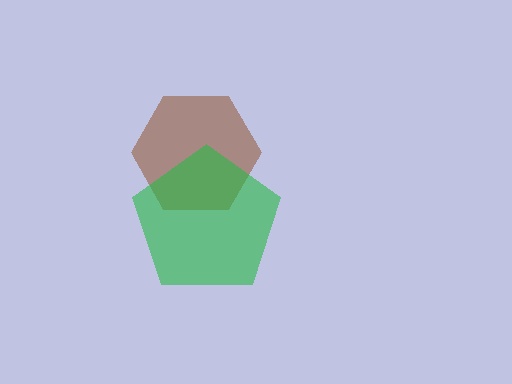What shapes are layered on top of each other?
The layered shapes are: a brown hexagon, a green pentagon.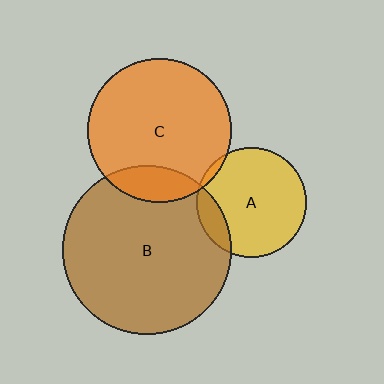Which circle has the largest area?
Circle B (brown).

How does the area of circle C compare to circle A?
Approximately 1.7 times.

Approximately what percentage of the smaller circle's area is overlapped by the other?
Approximately 15%.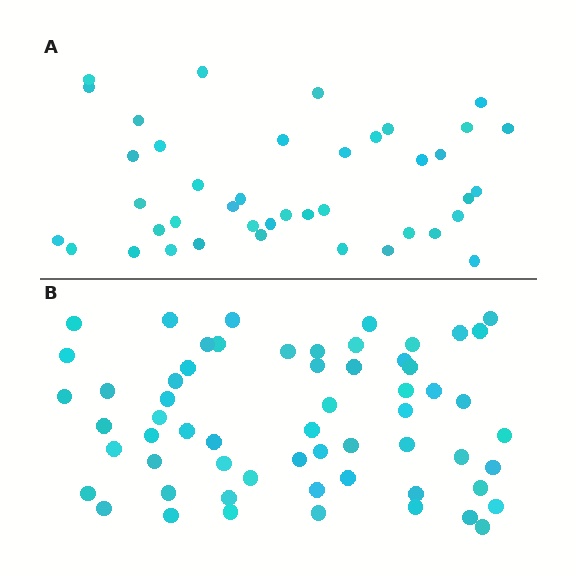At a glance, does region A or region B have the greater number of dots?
Region B (the bottom region) has more dots.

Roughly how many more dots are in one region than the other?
Region B has approximately 20 more dots than region A.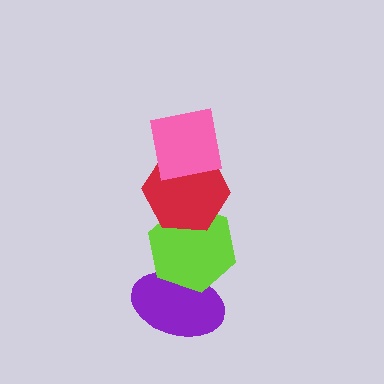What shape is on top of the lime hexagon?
The red hexagon is on top of the lime hexagon.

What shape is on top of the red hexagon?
The pink square is on top of the red hexagon.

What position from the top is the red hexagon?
The red hexagon is 2nd from the top.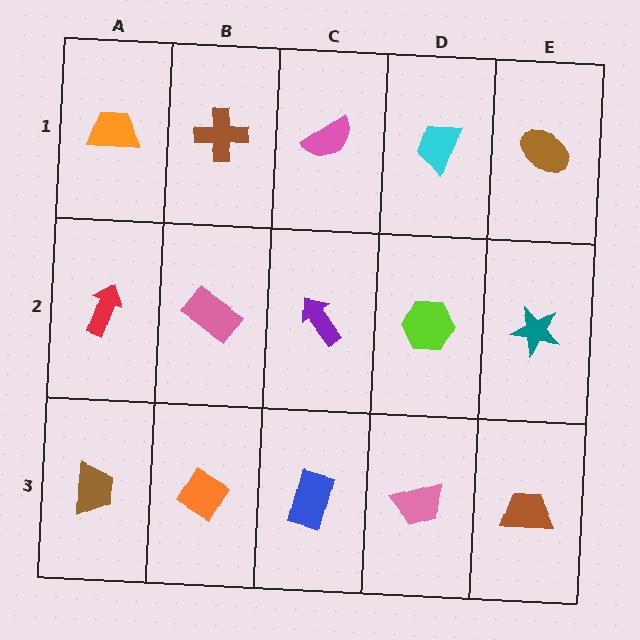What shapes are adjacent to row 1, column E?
A teal star (row 2, column E), a cyan trapezoid (row 1, column D).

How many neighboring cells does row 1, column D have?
3.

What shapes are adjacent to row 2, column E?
A brown ellipse (row 1, column E), a brown trapezoid (row 3, column E), a lime hexagon (row 2, column D).